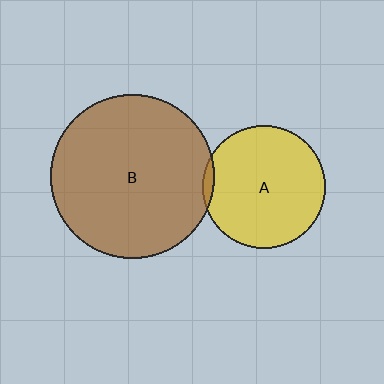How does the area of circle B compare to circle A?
Approximately 1.8 times.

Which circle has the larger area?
Circle B (brown).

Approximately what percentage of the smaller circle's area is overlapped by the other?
Approximately 5%.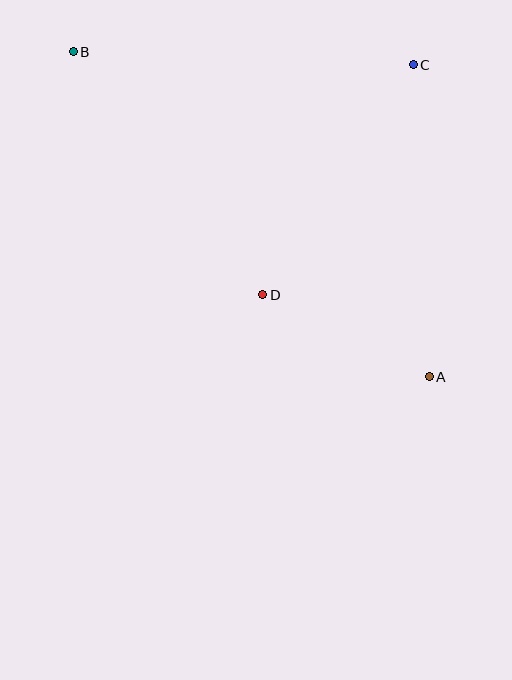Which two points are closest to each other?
Points A and D are closest to each other.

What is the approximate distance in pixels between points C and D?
The distance between C and D is approximately 275 pixels.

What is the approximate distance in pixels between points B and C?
The distance between B and C is approximately 340 pixels.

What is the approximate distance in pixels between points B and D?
The distance between B and D is approximately 308 pixels.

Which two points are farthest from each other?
Points A and B are farthest from each other.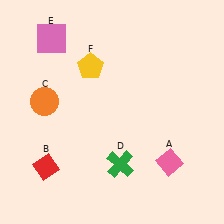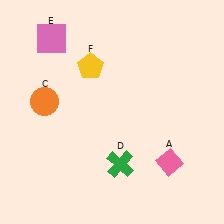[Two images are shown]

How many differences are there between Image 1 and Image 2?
There is 1 difference between the two images.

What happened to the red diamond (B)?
The red diamond (B) was removed in Image 2. It was in the bottom-left area of Image 1.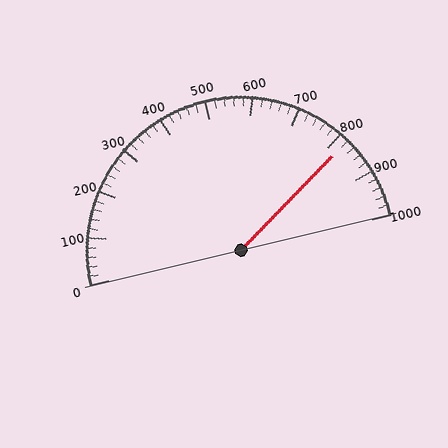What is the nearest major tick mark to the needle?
The nearest major tick mark is 800.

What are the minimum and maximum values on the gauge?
The gauge ranges from 0 to 1000.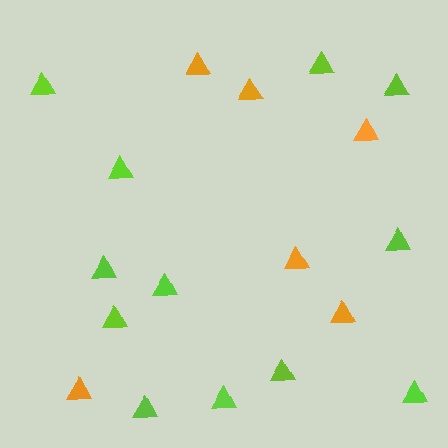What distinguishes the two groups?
There are 2 groups: one group of orange triangles (6) and one group of lime triangles (12).